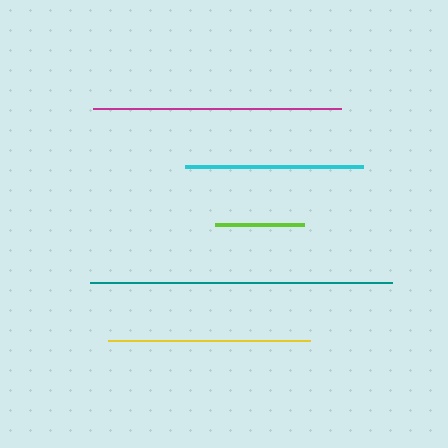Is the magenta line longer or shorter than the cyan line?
The magenta line is longer than the cyan line.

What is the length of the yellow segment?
The yellow segment is approximately 203 pixels long.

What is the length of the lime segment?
The lime segment is approximately 89 pixels long.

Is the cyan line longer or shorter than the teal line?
The teal line is longer than the cyan line.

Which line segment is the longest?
The teal line is the longest at approximately 302 pixels.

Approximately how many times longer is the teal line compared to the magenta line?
The teal line is approximately 1.2 times the length of the magenta line.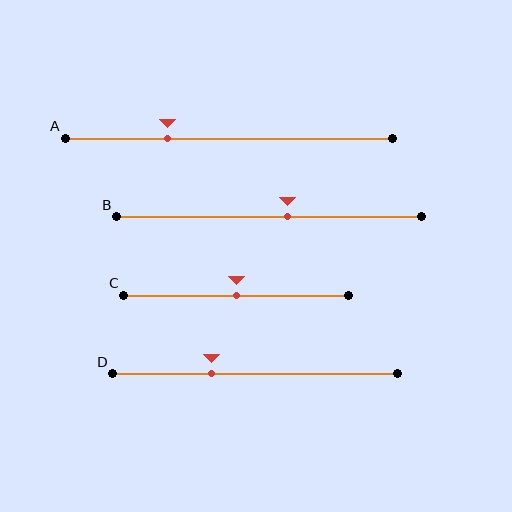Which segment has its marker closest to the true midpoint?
Segment C has its marker closest to the true midpoint.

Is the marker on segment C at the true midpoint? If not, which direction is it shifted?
Yes, the marker on segment C is at the true midpoint.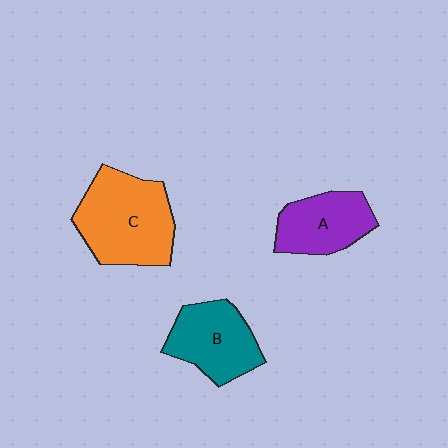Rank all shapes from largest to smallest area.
From largest to smallest: C (orange), B (teal), A (purple).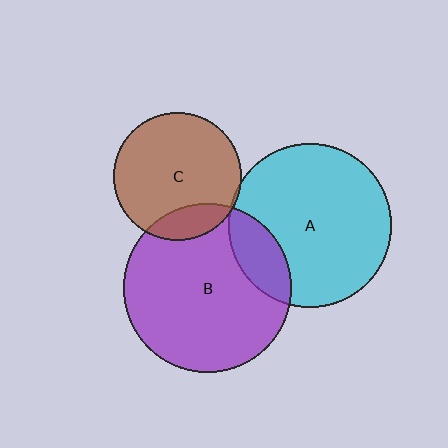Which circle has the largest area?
Circle B (purple).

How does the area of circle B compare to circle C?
Approximately 1.7 times.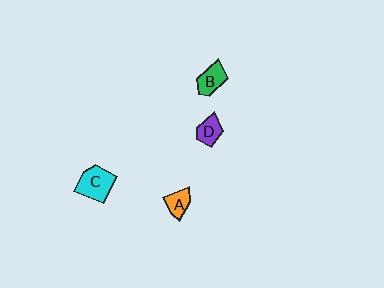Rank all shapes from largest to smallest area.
From largest to smallest: C (cyan), B (green), D (purple), A (orange).